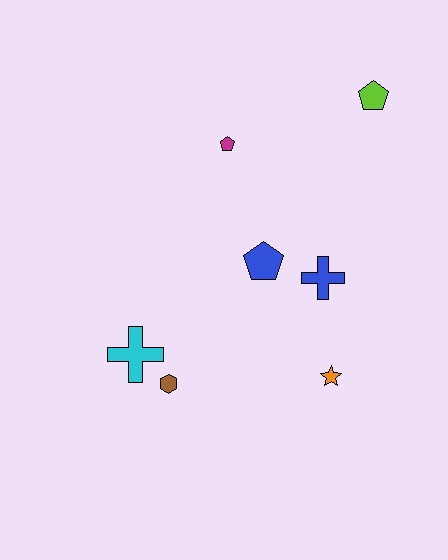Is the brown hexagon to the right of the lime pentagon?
No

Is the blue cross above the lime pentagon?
No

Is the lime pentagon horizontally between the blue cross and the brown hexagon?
No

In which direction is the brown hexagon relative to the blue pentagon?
The brown hexagon is below the blue pentagon.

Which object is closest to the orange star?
The blue cross is closest to the orange star.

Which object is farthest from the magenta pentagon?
The orange star is farthest from the magenta pentagon.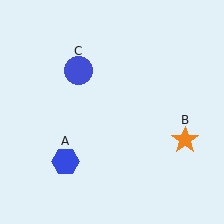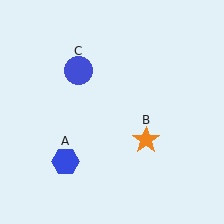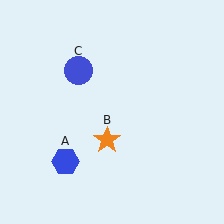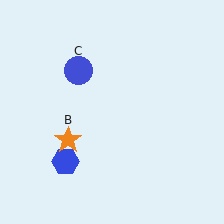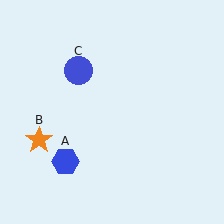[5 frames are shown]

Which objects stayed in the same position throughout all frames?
Blue hexagon (object A) and blue circle (object C) remained stationary.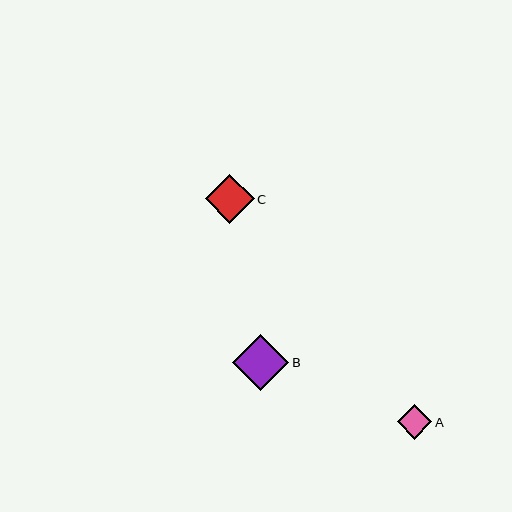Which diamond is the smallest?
Diamond A is the smallest with a size of approximately 35 pixels.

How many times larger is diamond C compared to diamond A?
Diamond C is approximately 1.4 times the size of diamond A.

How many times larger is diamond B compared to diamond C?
Diamond B is approximately 1.2 times the size of diamond C.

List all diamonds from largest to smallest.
From largest to smallest: B, C, A.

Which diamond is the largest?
Diamond B is the largest with a size of approximately 56 pixels.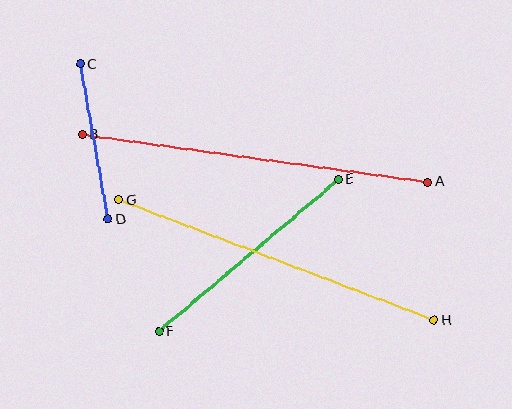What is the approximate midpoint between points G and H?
The midpoint is at approximately (276, 260) pixels.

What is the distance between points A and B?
The distance is approximately 349 pixels.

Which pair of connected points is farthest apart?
Points A and B are farthest apart.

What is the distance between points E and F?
The distance is approximately 235 pixels.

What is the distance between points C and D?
The distance is approximately 158 pixels.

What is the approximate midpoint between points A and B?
The midpoint is at approximately (255, 158) pixels.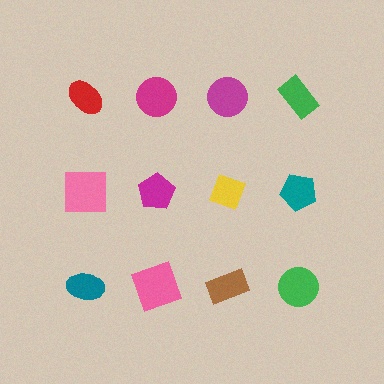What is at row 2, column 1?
A pink square.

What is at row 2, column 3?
A yellow diamond.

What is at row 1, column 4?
A green rectangle.